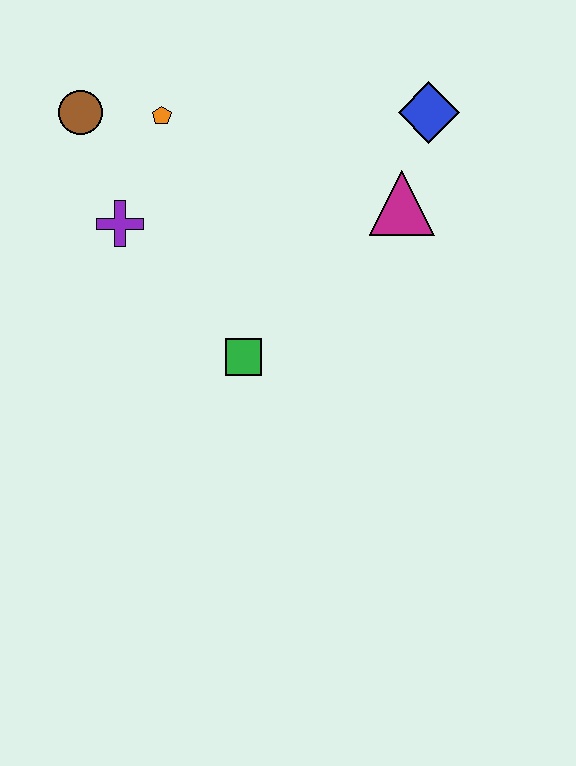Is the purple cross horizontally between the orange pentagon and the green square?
No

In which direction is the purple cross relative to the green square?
The purple cross is above the green square.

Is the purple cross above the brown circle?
No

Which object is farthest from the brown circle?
The blue diamond is farthest from the brown circle.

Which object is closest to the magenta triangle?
The blue diamond is closest to the magenta triangle.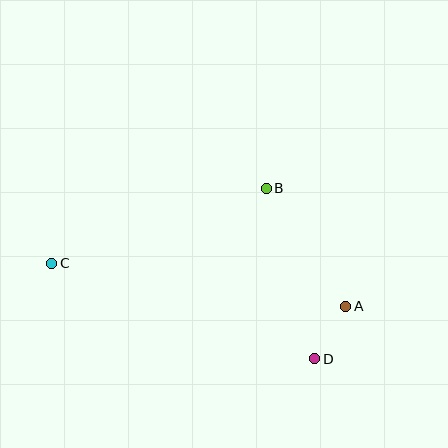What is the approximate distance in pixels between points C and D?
The distance between C and D is approximately 280 pixels.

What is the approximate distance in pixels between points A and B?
The distance between A and B is approximately 143 pixels.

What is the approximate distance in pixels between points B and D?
The distance between B and D is approximately 177 pixels.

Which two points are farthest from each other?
Points A and C are farthest from each other.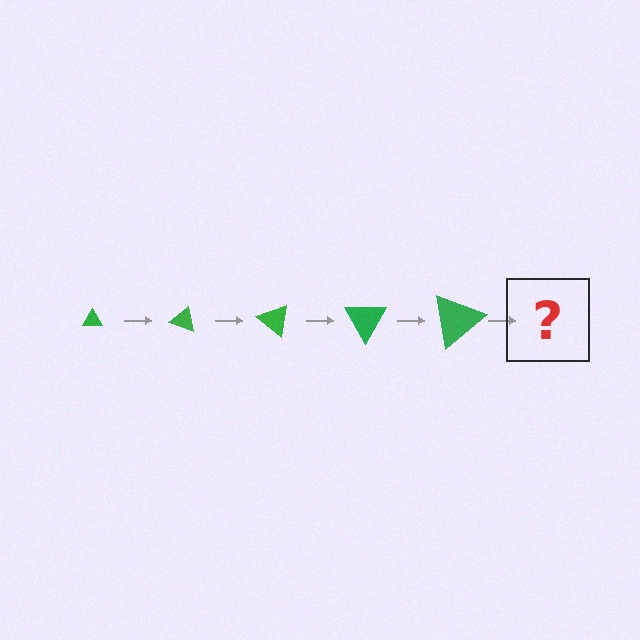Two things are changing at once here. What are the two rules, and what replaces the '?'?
The two rules are that the triangle grows larger each step and it rotates 20 degrees each step. The '?' should be a triangle, larger than the previous one and rotated 100 degrees from the start.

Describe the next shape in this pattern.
It should be a triangle, larger than the previous one and rotated 100 degrees from the start.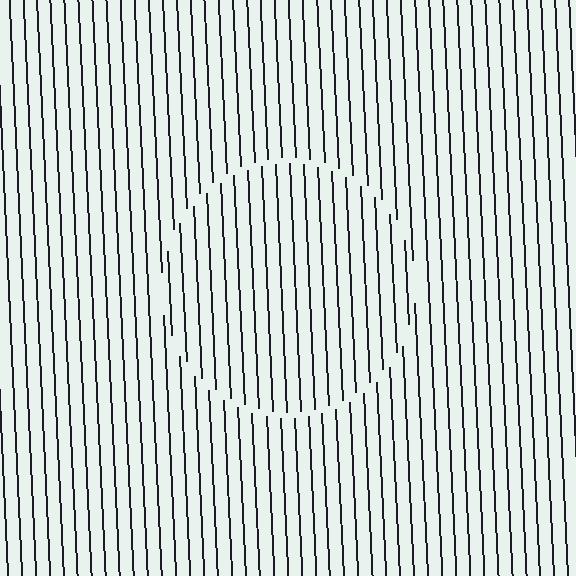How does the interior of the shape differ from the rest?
The interior of the shape contains the same grating, shifted by half a period — the contour is defined by the phase discontinuity where line-ends from the inner and outer gratings abut.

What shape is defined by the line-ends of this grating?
An illusory circle. The interior of the shape contains the same grating, shifted by half a period — the contour is defined by the phase discontinuity where line-ends from the inner and outer gratings abut.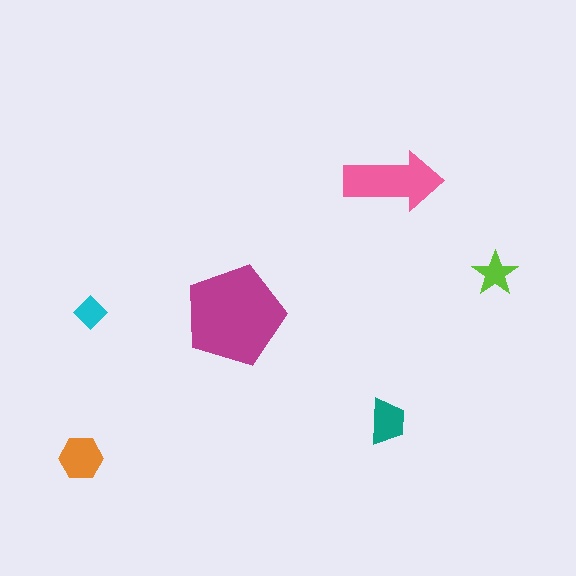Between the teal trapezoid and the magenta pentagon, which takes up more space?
The magenta pentagon.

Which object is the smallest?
The cyan diamond.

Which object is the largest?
The magenta pentagon.